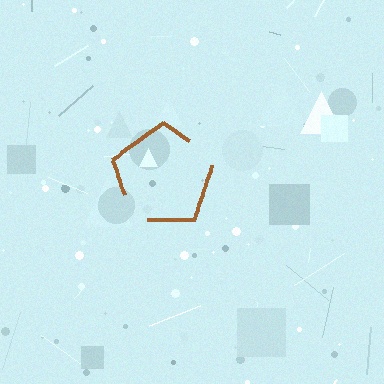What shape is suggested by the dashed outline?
The dashed outline suggests a pentagon.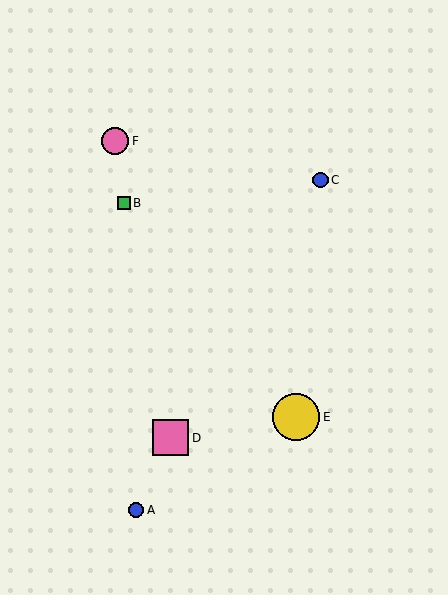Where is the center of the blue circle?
The center of the blue circle is at (136, 510).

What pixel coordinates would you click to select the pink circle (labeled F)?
Click at (115, 141) to select the pink circle F.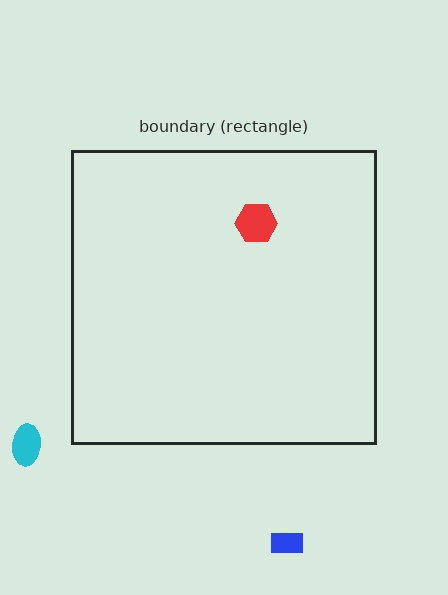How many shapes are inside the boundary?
1 inside, 2 outside.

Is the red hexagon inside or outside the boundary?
Inside.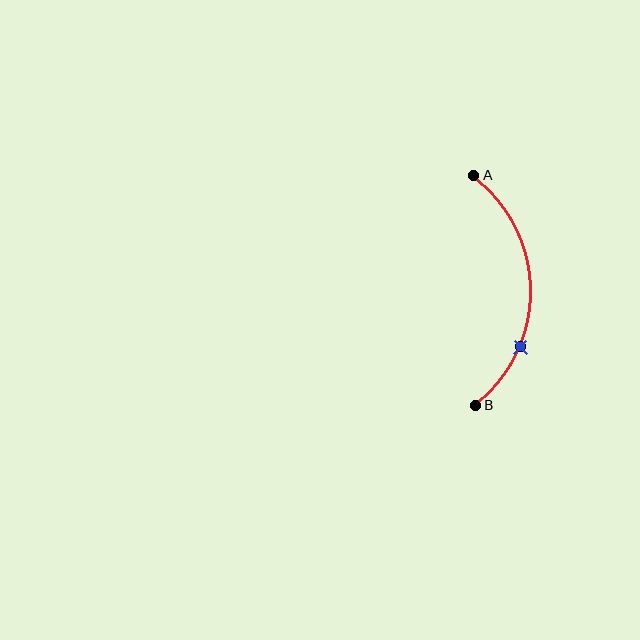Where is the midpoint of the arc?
The arc midpoint is the point on the curve farthest from the straight line joining A and B. It sits to the right of that line.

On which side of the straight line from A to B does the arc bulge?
The arc bulges to the right of the straight line connecting A and B.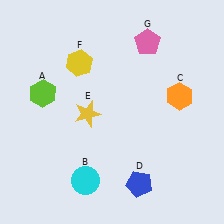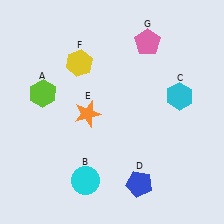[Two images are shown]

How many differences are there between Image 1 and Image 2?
There are 2 differences between the two images.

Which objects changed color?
C changed from orange to cyan. E changed from yellow to orange.